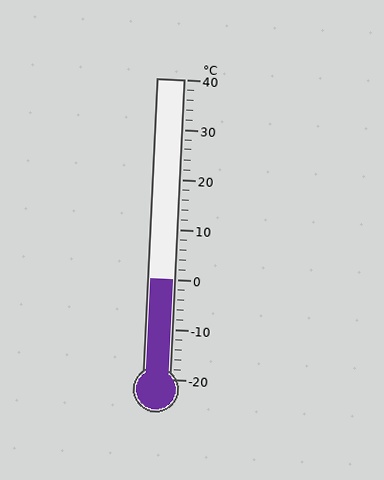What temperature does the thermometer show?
The thermometer shows approximately 0°C.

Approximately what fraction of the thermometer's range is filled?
The thermometer is filled to approximately 35% of its range.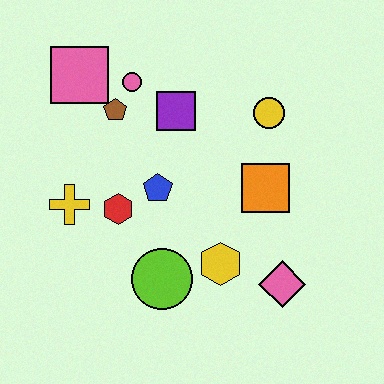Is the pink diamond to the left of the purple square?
No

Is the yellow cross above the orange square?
No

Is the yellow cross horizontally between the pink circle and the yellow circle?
No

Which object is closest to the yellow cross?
The red hexagon is closest to the yellow cross.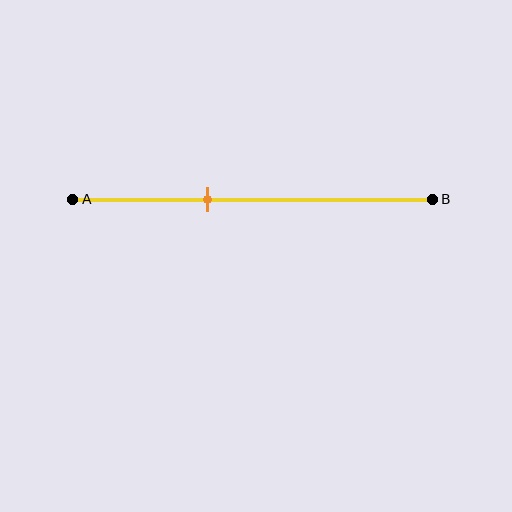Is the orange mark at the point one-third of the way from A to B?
No, the mark is at about 35% from A, not at the 33% one-third point.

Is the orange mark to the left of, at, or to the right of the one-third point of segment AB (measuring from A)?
The orange mark is to the right of the one-third point of segment AB.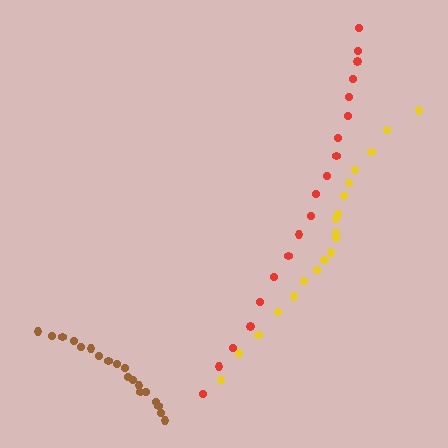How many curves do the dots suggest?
There are 3 distinct paths.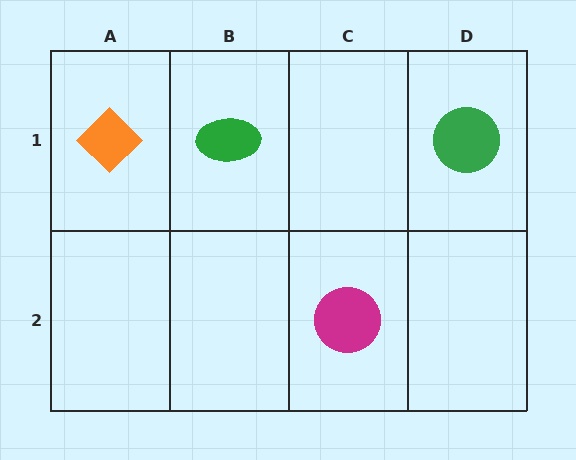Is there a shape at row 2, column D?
No, that cell is empty.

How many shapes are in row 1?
3 shapes.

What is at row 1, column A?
An orange diamond.